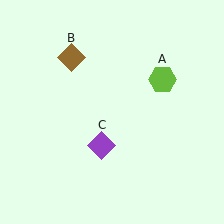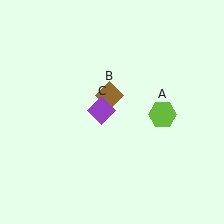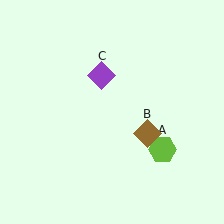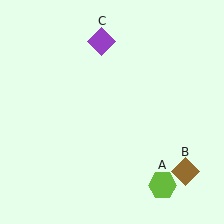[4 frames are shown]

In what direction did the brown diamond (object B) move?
The brown diamond (object B) moved down and to the right.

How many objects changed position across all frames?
3 objects changed position: lime hexagon (object A), brown diamond (object B), purple diamond (object C).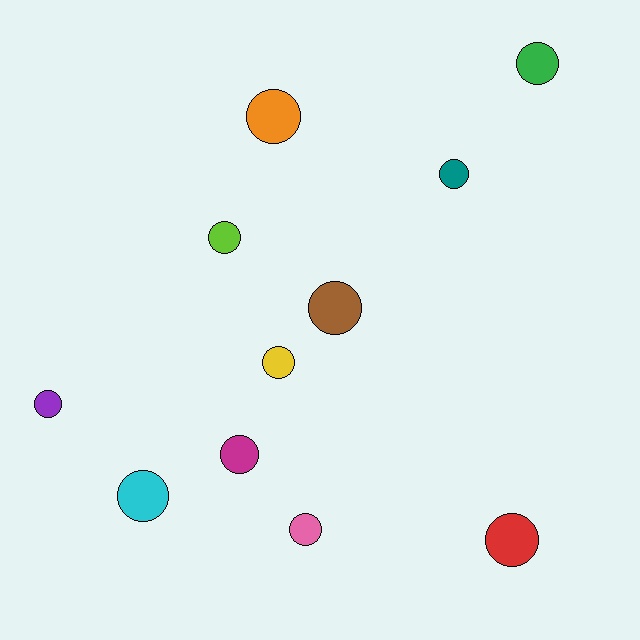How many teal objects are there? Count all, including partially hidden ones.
There is 1 teal object.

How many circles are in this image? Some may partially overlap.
There are 11 circles.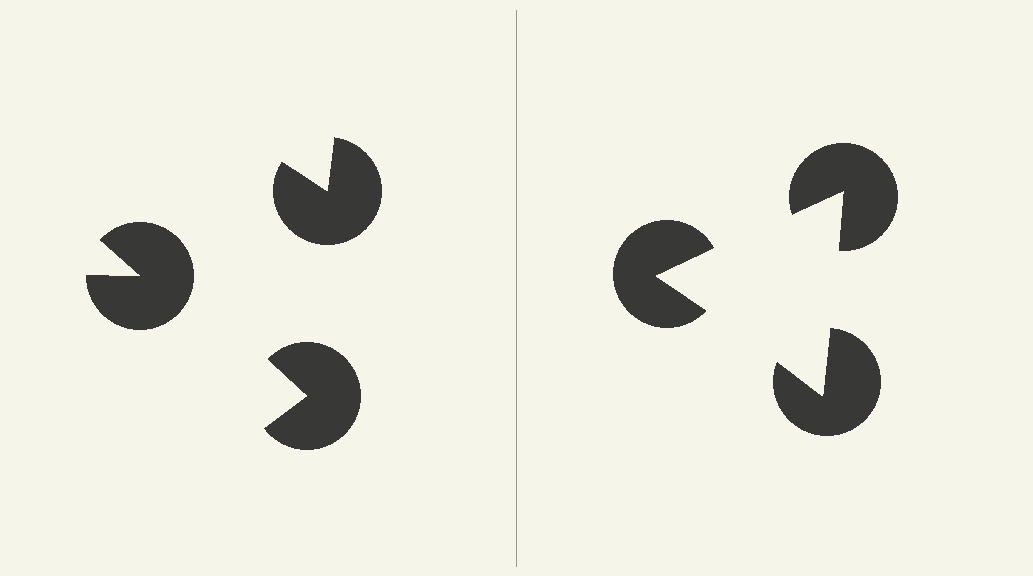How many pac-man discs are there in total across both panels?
6 — 3 on each side.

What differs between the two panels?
The pac-man discs are positioned identically on both sides; only the wedge orientations differ. On the right they align to a triangle; on the left they are misaligned.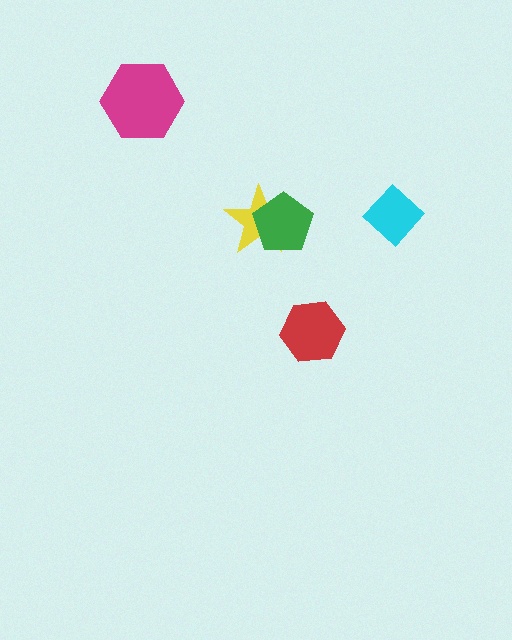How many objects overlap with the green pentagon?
1 object overlaps with the green pentagon.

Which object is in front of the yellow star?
The green pentagon is in front of the yellow star.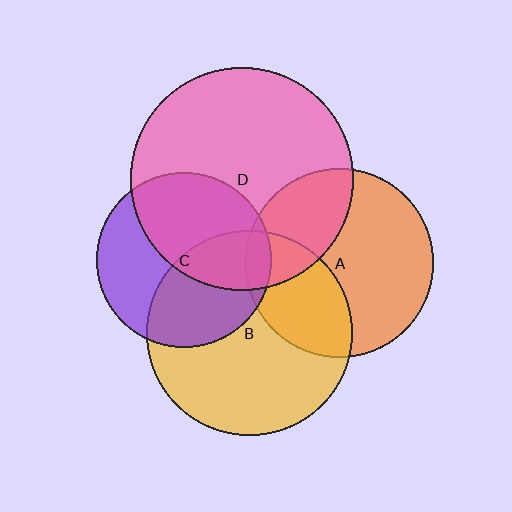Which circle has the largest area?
Circle D (pink).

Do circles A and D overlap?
Yes.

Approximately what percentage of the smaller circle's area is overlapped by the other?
Approximately 30%.